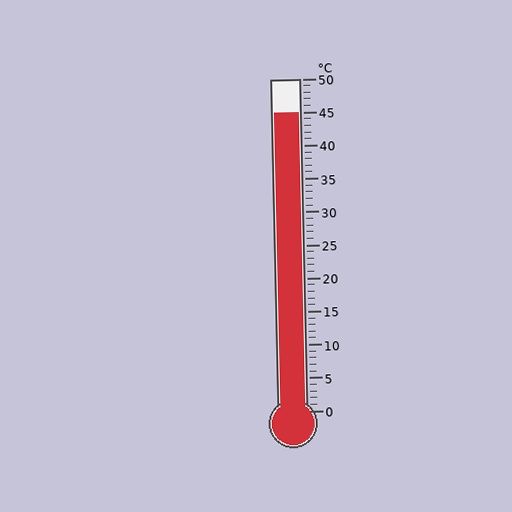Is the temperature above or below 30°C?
The temperature is above 30°C.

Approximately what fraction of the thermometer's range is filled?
The thermometer is filled to approximately 90% of its range.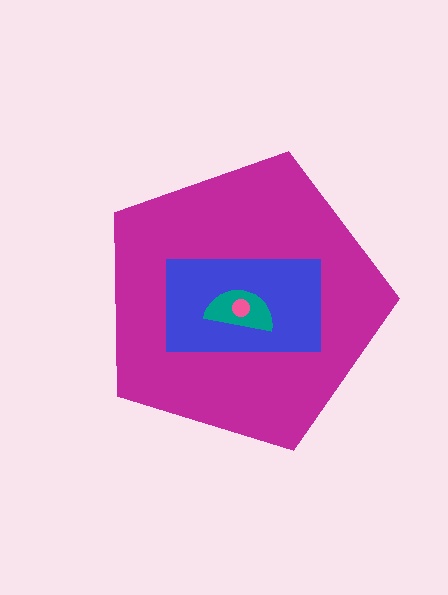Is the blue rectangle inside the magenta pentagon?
Yes.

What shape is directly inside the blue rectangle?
The teal semicircle.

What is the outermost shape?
The magenta pentagon.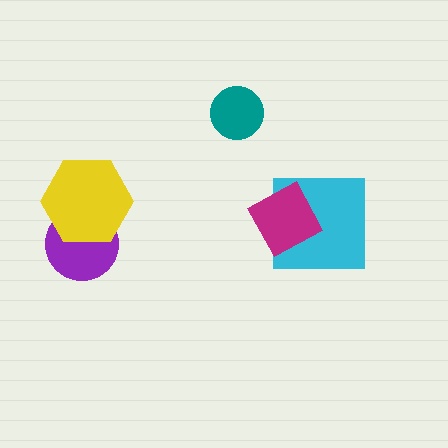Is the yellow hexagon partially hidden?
No, no other shape covers it.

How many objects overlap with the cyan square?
1 object overlaps with the cyan square.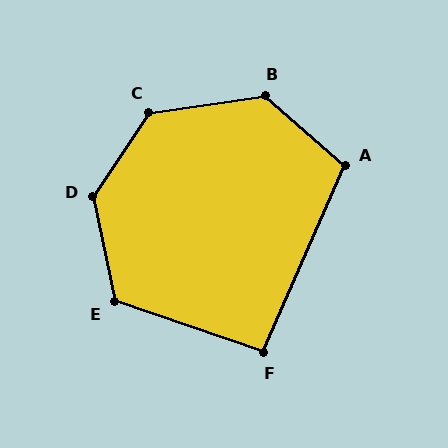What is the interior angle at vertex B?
Approximately 131 degrees (obtuse).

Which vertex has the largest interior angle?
D, at approximately 134 degrees.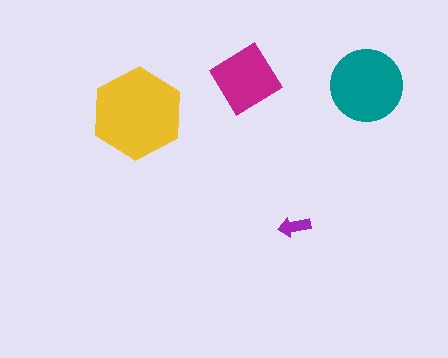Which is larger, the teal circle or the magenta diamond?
The teal circle.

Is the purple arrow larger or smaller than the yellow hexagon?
Smaller.